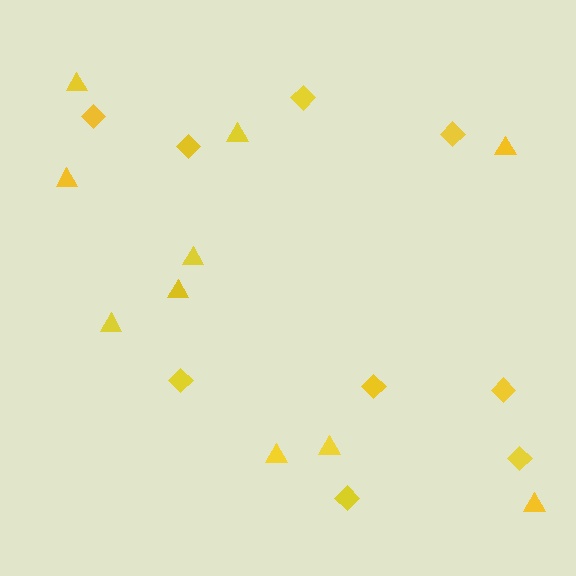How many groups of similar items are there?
There are 2 groups: one group of triangles (10) and one group of diamonds (9).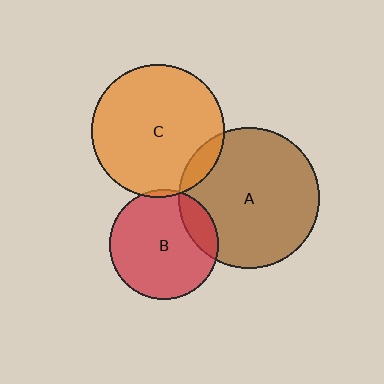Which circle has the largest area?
Circle A (brown).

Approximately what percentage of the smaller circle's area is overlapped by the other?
Approximately 5%.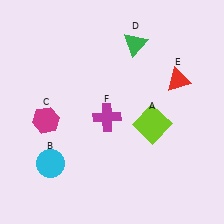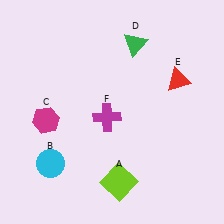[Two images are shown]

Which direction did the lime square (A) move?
The lime square (A) moved down.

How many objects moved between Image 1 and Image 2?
1 object moved between the two images.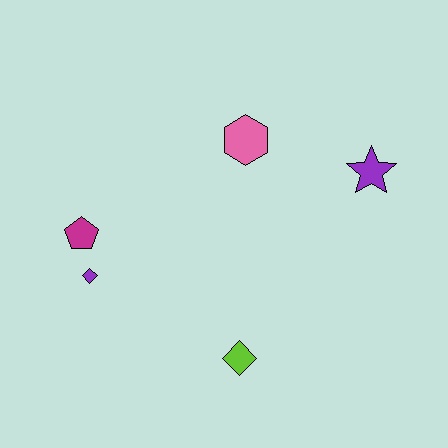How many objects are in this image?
There are 5 objects.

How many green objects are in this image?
There are no green objects.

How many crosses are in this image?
There are no crosses.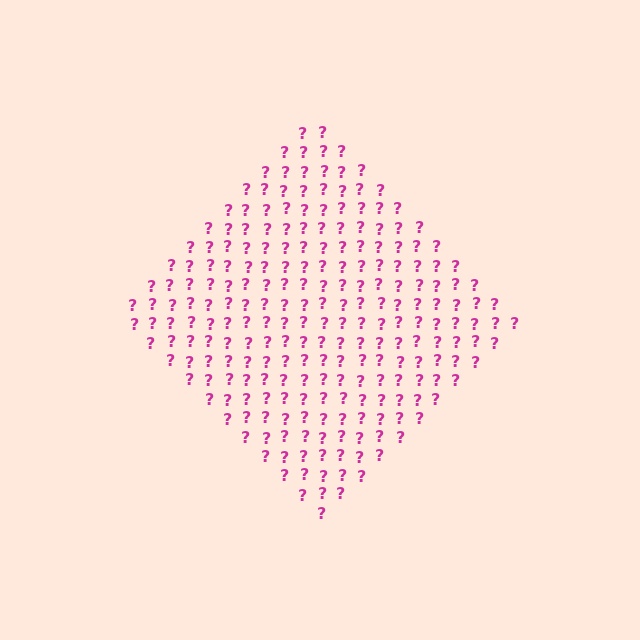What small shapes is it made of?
It is made of small question marks.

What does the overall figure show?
The overall figure shows a diamond.